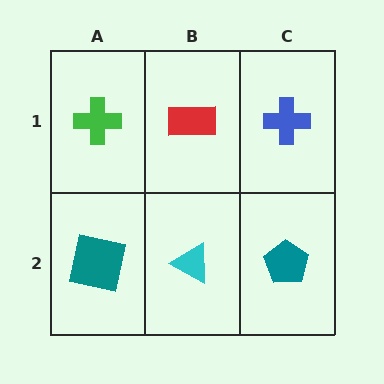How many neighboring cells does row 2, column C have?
2.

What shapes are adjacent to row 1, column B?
A cyan triangle (row 2, column B), a green cross (row 1, column A), a blue cross (row 1, column C).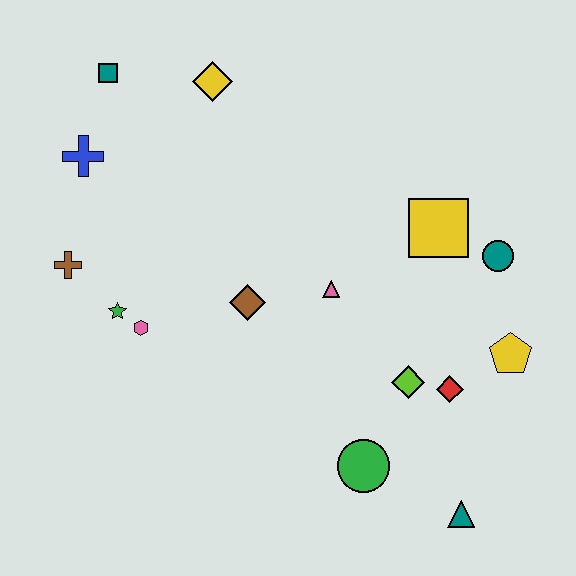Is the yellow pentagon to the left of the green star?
No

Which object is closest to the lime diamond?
The red diamond is closest to the lime diamond.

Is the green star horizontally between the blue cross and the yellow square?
Yes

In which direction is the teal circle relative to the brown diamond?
The teal circle is to the right of the brown diamond.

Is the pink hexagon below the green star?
Yes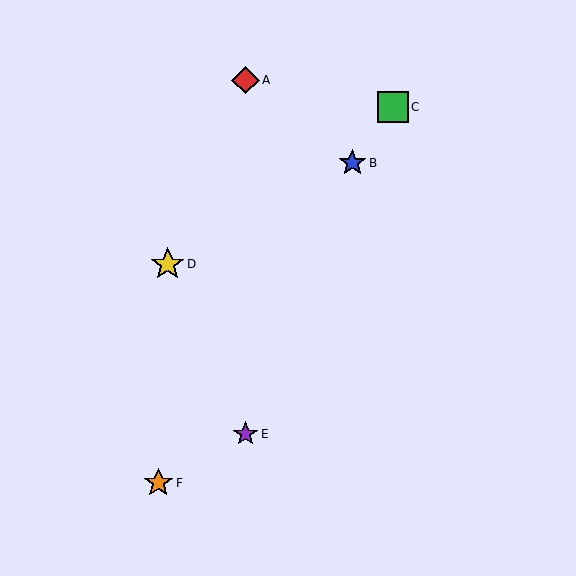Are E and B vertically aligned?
No, E is at x≈245 and B is at x≈352.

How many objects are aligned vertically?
2 objects (A, E) are aligned vertically.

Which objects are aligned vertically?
Objects A, E are aligned vertically.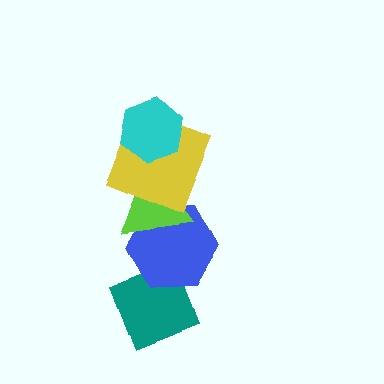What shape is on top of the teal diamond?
The blue hexagon is on top of the teal diamond.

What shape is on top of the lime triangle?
The yellow square is on top of the lime triangle.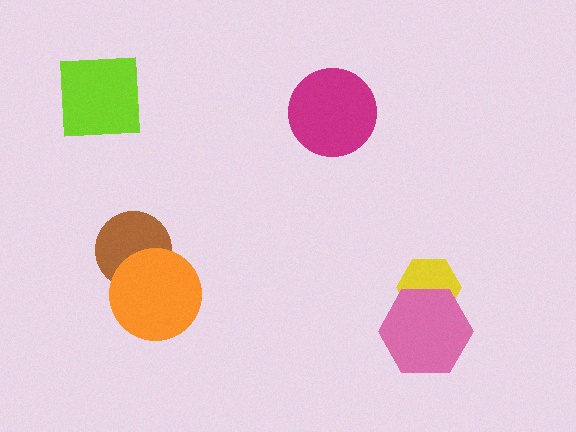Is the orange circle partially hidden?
No, no other shape covers it.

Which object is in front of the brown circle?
The orange circle is in front of the brown circle.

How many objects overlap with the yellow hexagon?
1 object overlaps with the yellow hexagon.